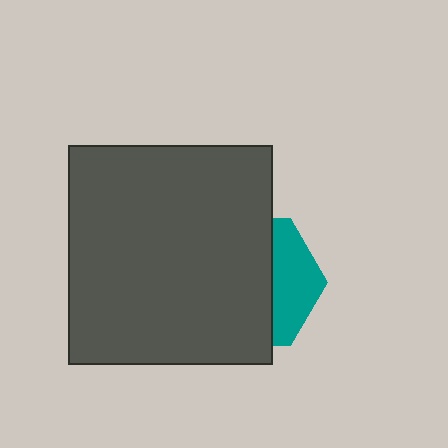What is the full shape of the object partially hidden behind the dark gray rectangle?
The partially hidden object is a teal hexagon.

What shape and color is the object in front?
The object in front is a dark gray rectangle.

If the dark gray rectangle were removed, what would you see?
You would see the complete teal hexagon.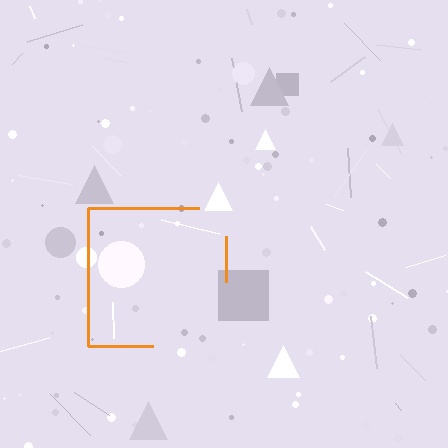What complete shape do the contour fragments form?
The contour fragments form a square.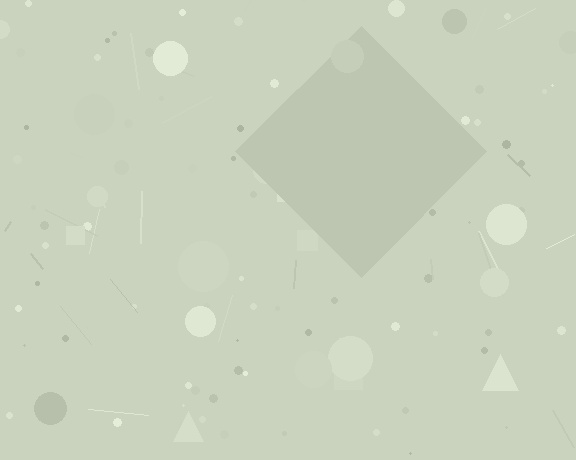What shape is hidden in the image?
A diamond is hidden in the image.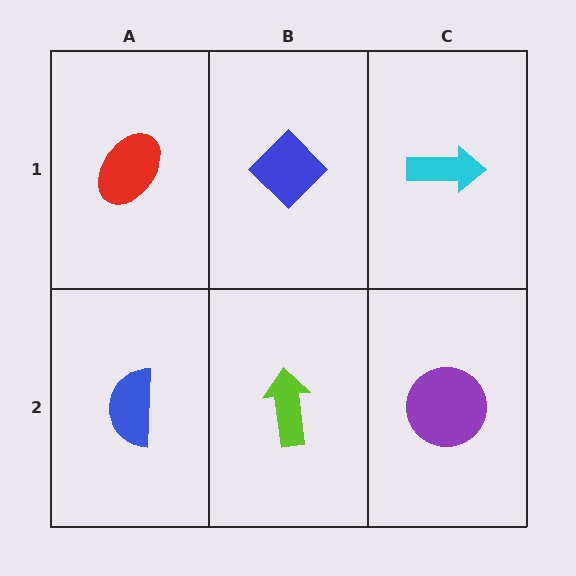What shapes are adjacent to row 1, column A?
A blue semicircle (row 2, column A), a blue diamond (row 1, column B).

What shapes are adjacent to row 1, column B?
A lime arrow (row 2, column B), a red ellipse (row 1, column A), a cyan arrow (row 1, column C).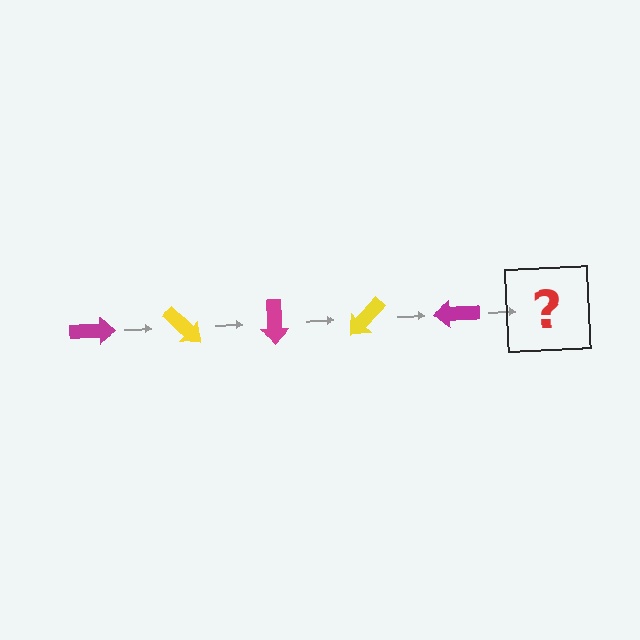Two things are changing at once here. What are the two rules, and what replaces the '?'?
The two rules are that it rotates 45 degrees each step and the color cycles through magenta and yellow. The '?' should be a yellow arrow, rotated 225 degrees from the start.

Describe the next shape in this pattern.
It should be a yellow arrow, rotated 225 degrees from the start.